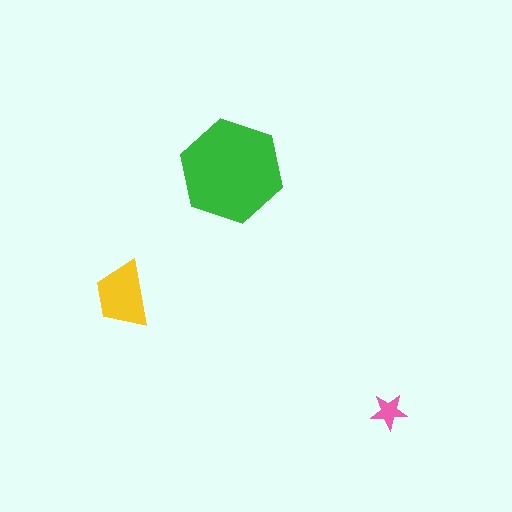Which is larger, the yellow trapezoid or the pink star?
The yellow trapezoid.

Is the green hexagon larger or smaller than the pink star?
Larger.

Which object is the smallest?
The pink star.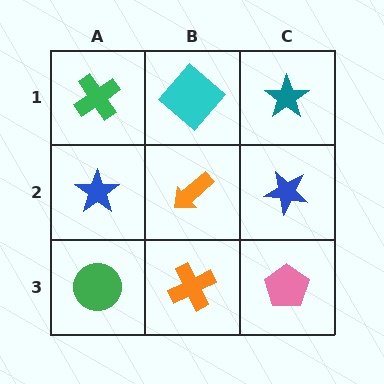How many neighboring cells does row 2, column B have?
4.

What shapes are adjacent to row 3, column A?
A blue star (row 2, column A), an orange cross (row 3, column B).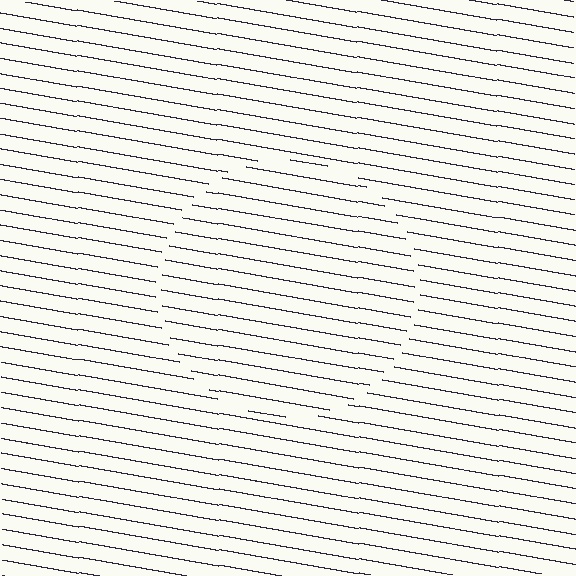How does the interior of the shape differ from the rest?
The interior of the shape contains the same grating, shifted by half a period — the contour is defined by the phase discontinuity where line-ends from the inner and outer gratings abut.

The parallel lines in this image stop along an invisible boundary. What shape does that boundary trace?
An illusory circle. The interior of the shape contains the same grating, shifted by half a period — the contour is defined by the phase discontinuity where line-ends from the inner and outer gratings abut.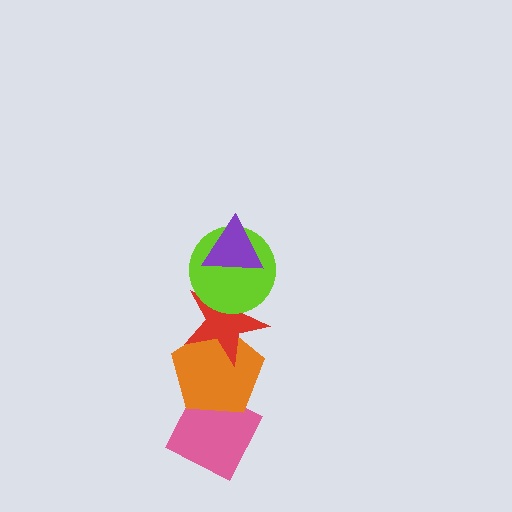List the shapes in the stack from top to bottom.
From top to bottom: the purple triangle, the lime circle, the red star, the orange pentagon, the pink diamond.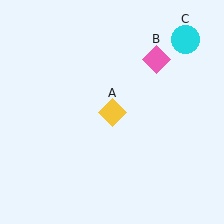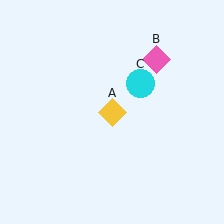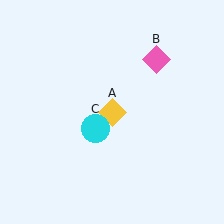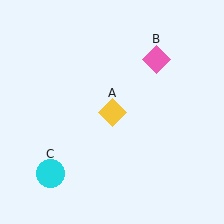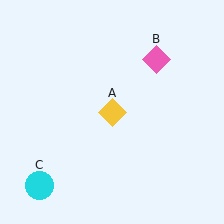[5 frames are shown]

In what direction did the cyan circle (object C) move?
The cyan circle (object C) moved down and to the left.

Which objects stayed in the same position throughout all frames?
Yellow diamond (object A) and pink diamond (object B) remained stationary.